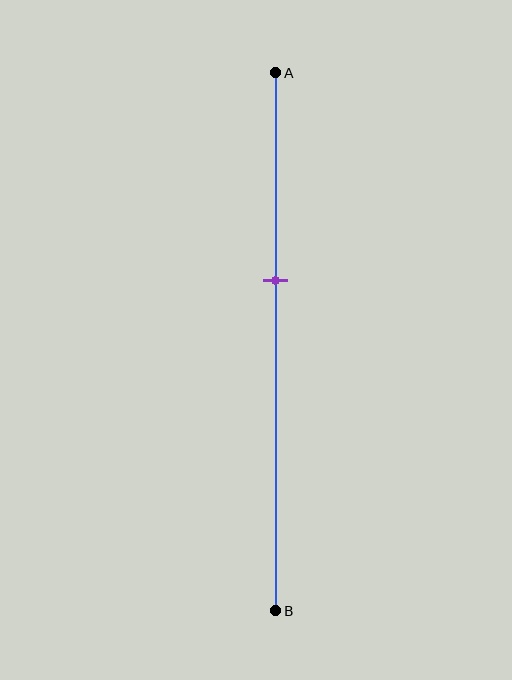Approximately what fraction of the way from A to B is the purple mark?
The purple mark is approximately 40% of the way from A to B.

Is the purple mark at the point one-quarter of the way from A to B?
No, the mark is at about 40% from A, not at the 25% one-quarter point.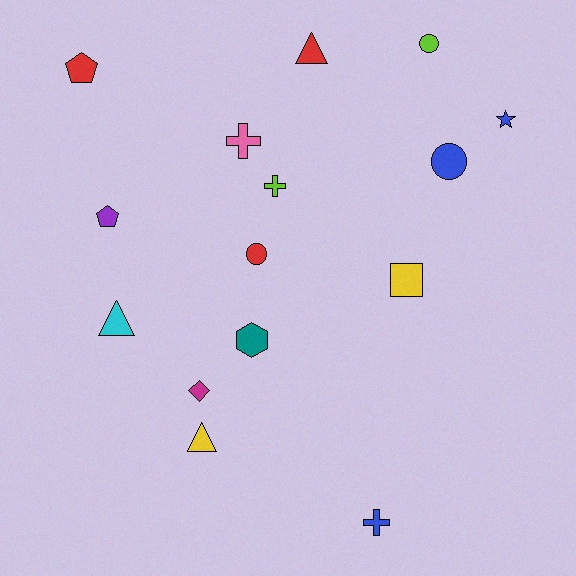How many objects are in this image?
There are 15 objects.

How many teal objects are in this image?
There is 1 teal object.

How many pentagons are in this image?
There are 2 pentagons.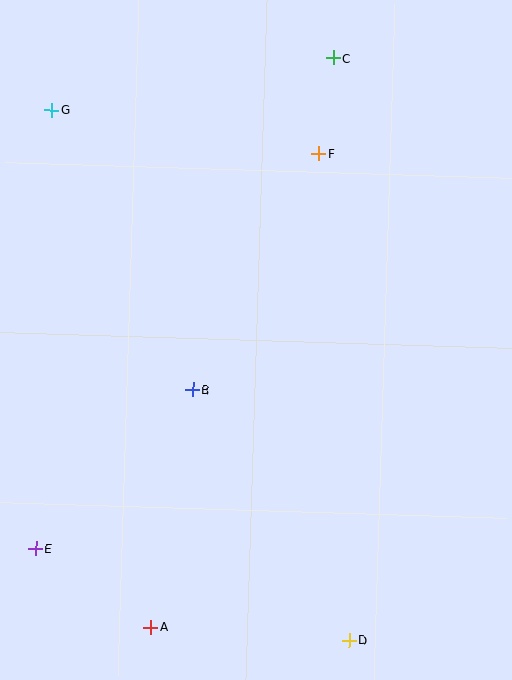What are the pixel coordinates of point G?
Point G is at (52, 110).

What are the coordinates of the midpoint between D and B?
The midpoint between D and B is at (271, 515).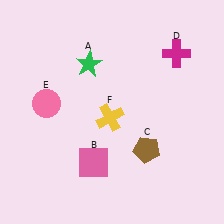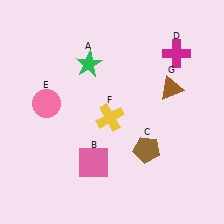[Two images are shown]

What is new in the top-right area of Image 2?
A brown triangle (G) was added in the top-right area of Image 2.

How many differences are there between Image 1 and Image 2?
There is 1 difference between the two images.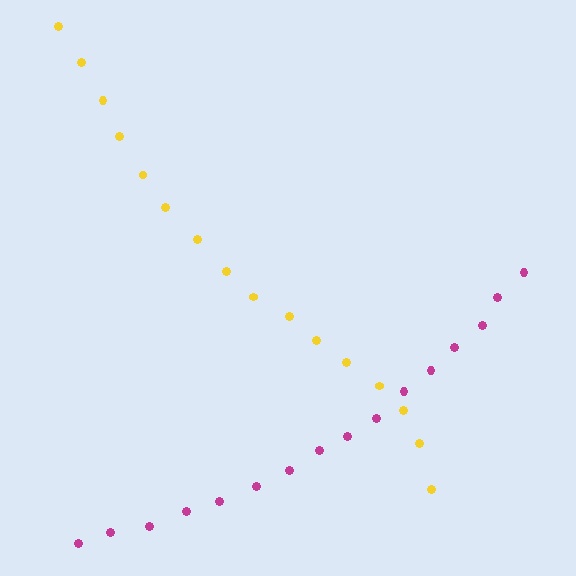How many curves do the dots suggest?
There are 2 distinct paths.